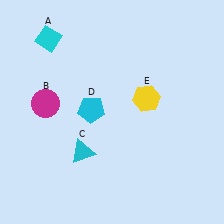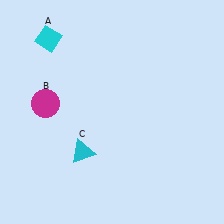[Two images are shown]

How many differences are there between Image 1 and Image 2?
There are 2 differences between the two images.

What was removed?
The cyan pentagon (D), the yellow hexagon (E) were removed in Image 2.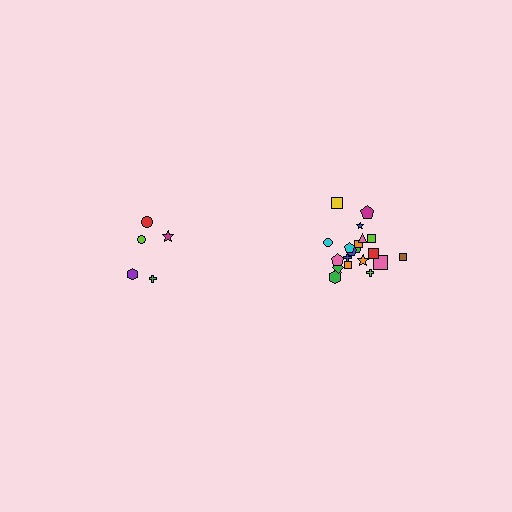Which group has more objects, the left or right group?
The right group.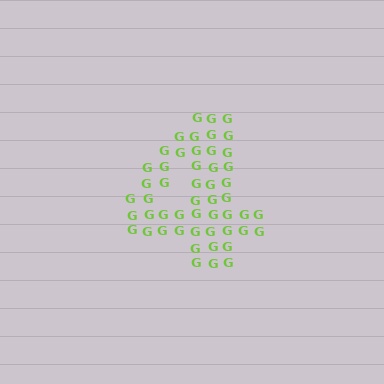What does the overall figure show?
The overall figure shows the digit 4.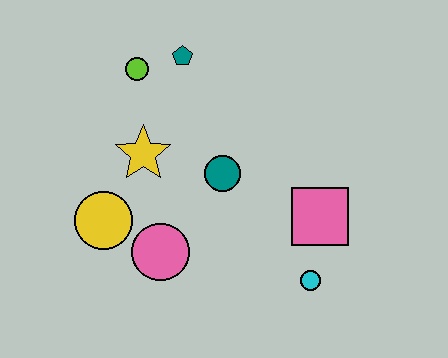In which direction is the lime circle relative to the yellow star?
The lime circle is above the yellow star.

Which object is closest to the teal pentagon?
The lime circle is closest to the teal pentagon.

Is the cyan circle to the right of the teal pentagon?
Yes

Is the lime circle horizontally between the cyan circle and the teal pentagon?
No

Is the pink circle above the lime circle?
No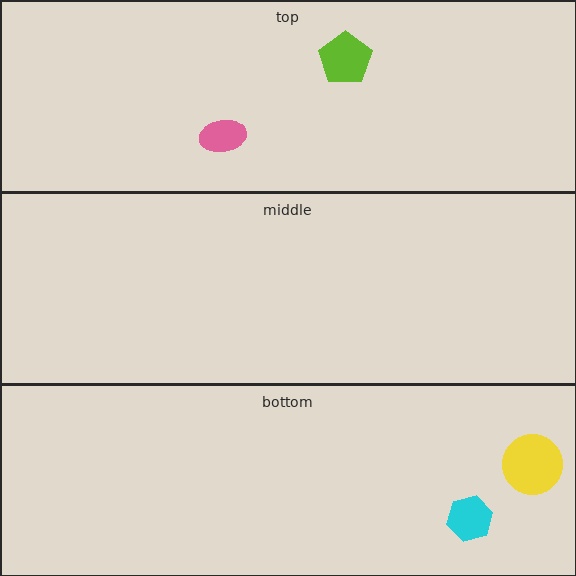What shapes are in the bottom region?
The cyan hexagon, the yellow circle.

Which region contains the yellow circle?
The bottom region.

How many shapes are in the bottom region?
2.